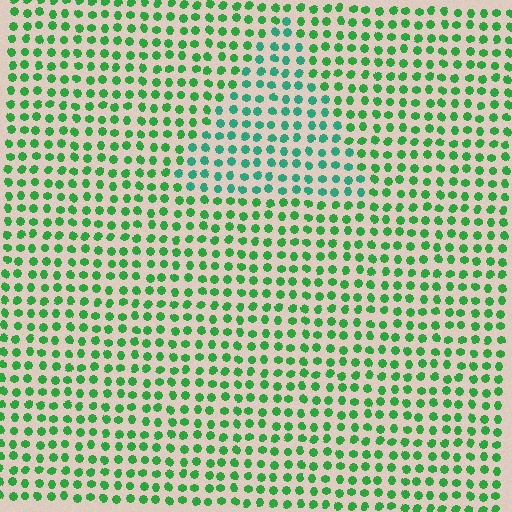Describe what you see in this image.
The image is filled with small green elements in a uniform arrangement. A triangle-shaped region is visible where the elements are tinted to a slightly different hue, forming a subtle color boundary.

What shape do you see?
I see a triangle.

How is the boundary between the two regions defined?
The boundary is defined purely by a slight shift in hue (about 31 degrees). Spacing, size, and orientation are identical on both sides.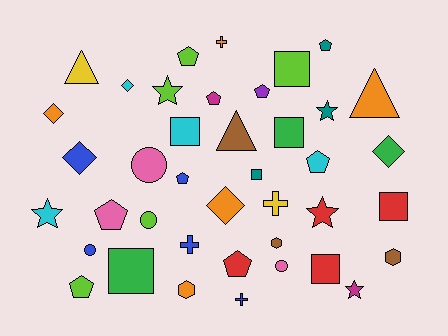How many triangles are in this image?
There are 3 triangles.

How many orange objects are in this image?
There are 5 orange objects.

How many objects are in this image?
There are 40 objects.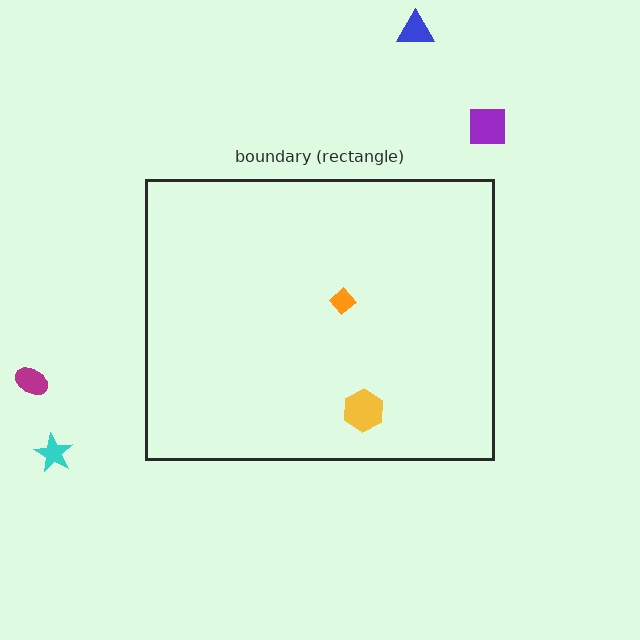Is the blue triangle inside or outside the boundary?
Outside.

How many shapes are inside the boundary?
2 inside, 4 outside.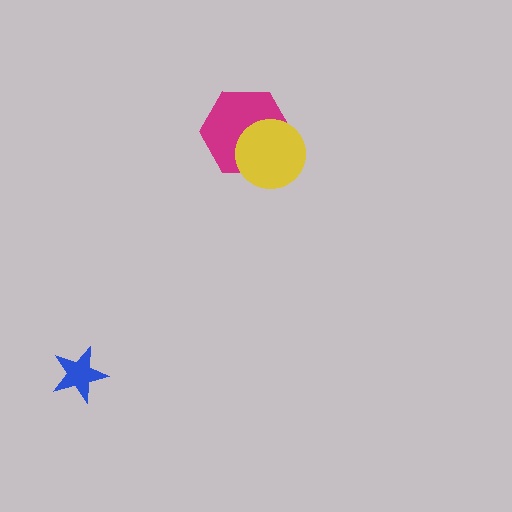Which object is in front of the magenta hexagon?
The yellow circle is in front of the magenta hexagon.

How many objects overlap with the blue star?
0 objects overlap with the blue star.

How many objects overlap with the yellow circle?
1 object overlaps with the yellow circle.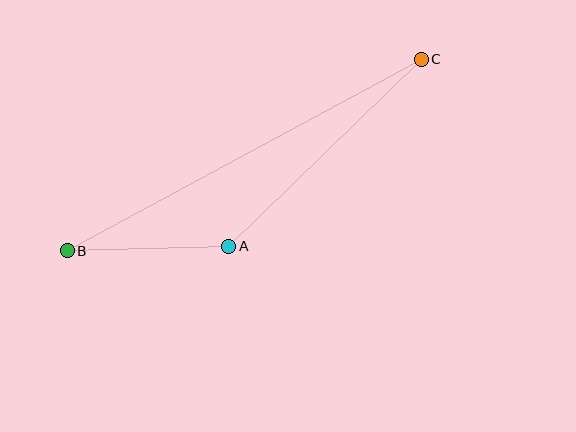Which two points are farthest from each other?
Points B and C are farthest from each other.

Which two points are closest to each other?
Points A and B are closest to each other.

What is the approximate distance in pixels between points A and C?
The distance between A and C is approximately 268 pixels.